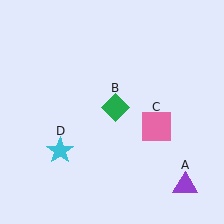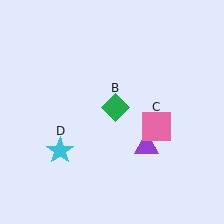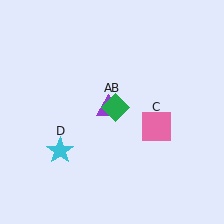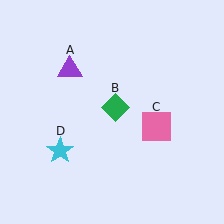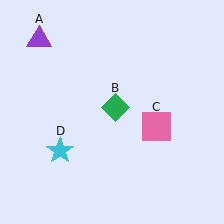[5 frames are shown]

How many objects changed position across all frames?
1 object changed position: purple triangle (object A).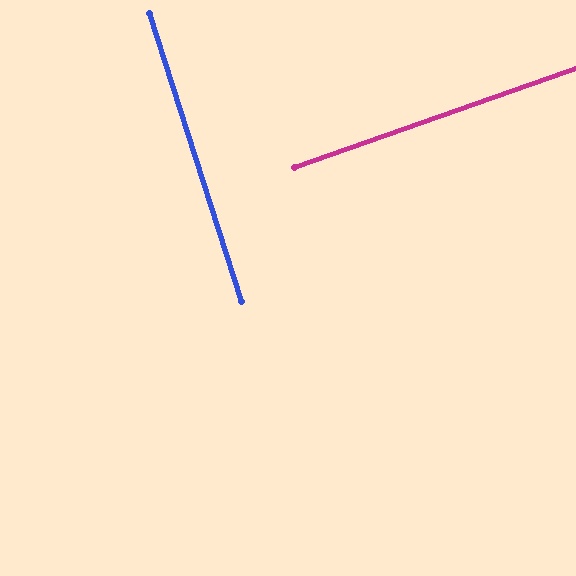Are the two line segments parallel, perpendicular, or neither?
Perpendicular — they meet at approximately 88°.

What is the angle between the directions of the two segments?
Approximately 88 degrees.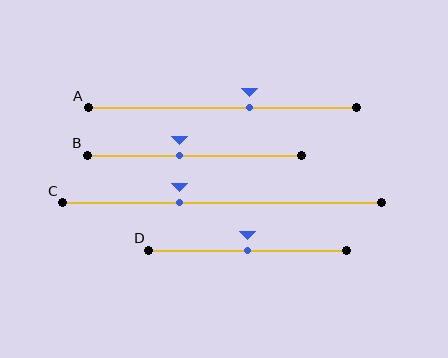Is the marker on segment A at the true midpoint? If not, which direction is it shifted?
No, the marker on segment A is shifted to the right by about 10% of the segment length.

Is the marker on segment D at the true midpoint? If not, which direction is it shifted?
Yes, the marker on segment D is at the true midpoint.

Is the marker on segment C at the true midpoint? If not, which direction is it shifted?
No, the marker on segment C is shifted to the left by about 13% of the segment length.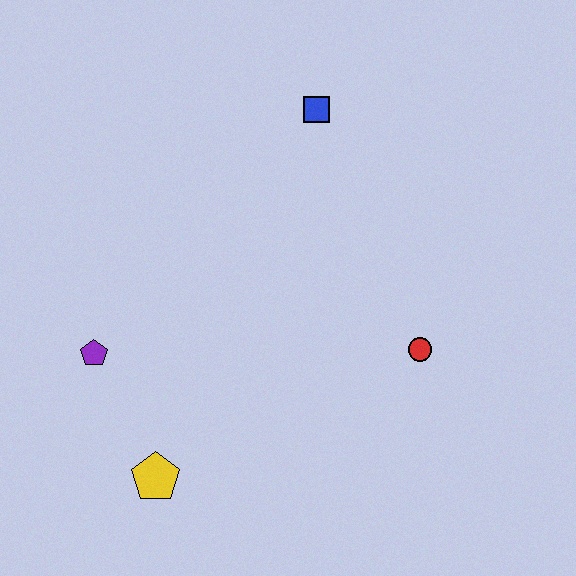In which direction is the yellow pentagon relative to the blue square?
The yellow pentagon is below the blue square.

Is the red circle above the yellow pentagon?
Yes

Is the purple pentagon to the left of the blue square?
Yes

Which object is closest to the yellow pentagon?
The purple pentagon is closest to the yellow pentagon.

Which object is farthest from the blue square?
The yellow pentagon is farthest from the blue square.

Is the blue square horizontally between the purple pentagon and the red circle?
Yes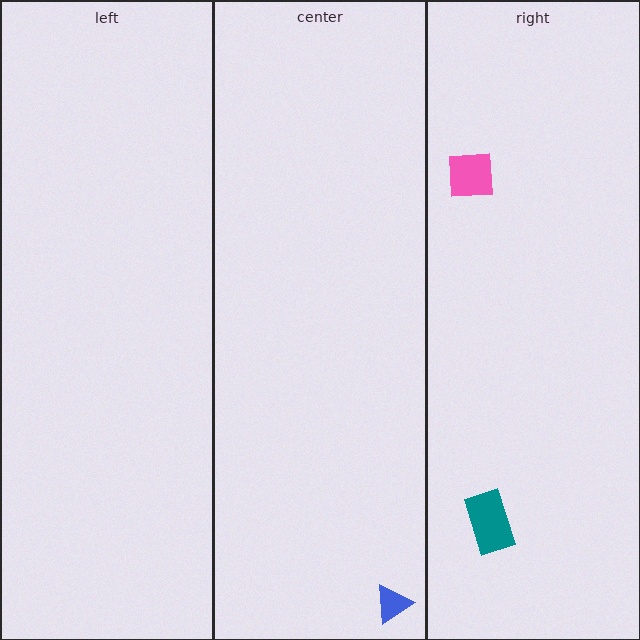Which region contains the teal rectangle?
The right region.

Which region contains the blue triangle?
The center region.